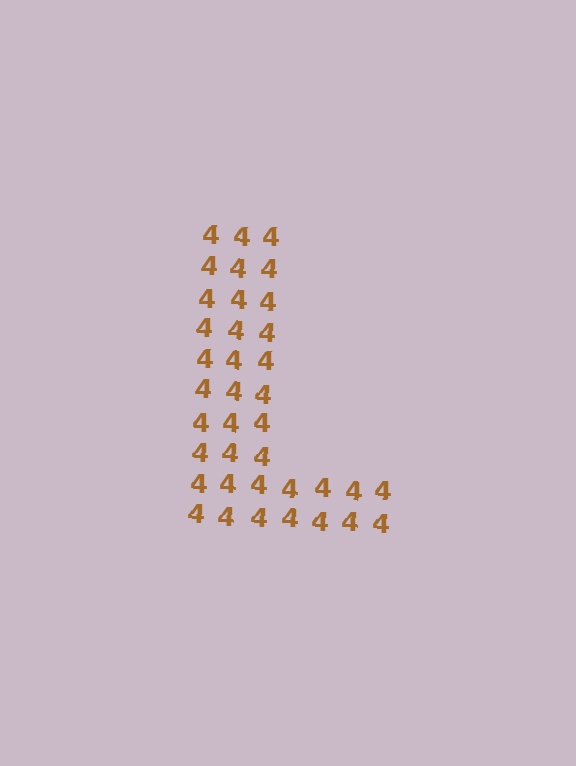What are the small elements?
The small elements are digit 4's.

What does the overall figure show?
The overall figure shows the letter L.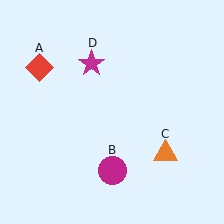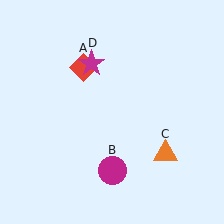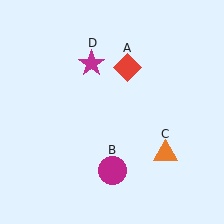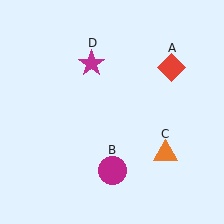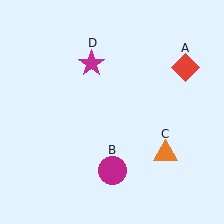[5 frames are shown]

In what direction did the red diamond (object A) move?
The red diamond (object A) moved right.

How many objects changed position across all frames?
1 object changed position: red diamond (object A).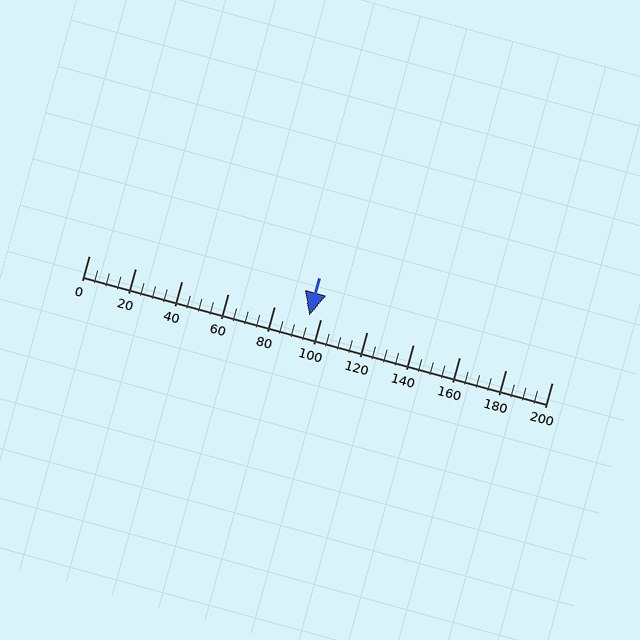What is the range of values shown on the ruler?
The ruler shows values from 0 to 200.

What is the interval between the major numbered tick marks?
The major tick marks are spaced 20 units apart.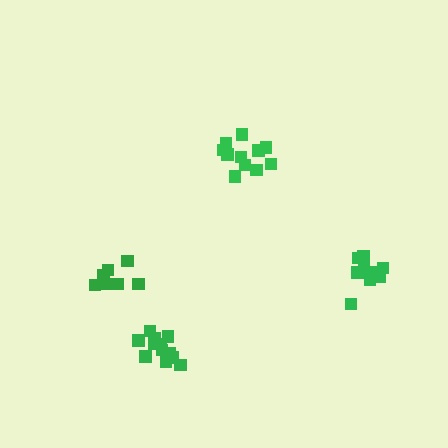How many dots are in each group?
Group 1: 12 dots, Group 2: 7 dots, Group 3: 11 dots, Group 4: 11 dots (41 total).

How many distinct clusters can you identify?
There are 4 distinct clusters.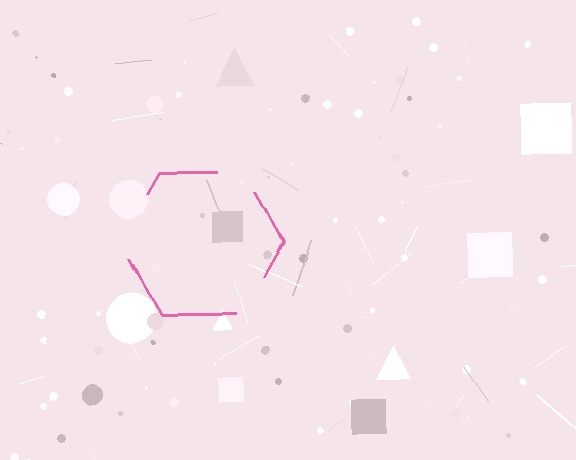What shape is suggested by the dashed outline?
The dashed outline suggests a hexagon.